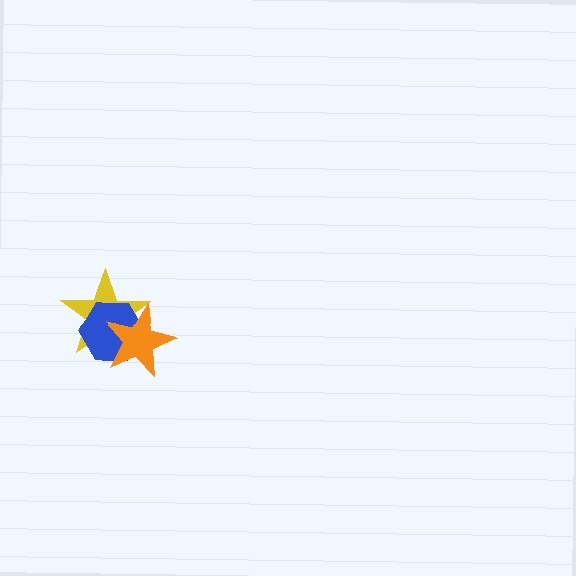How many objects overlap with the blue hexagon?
2 objects overlap with the blue hexagon.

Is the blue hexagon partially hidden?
Yes, it is partially covered by another shape.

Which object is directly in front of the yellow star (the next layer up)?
The blue hexagon is directly in front of the yellow star.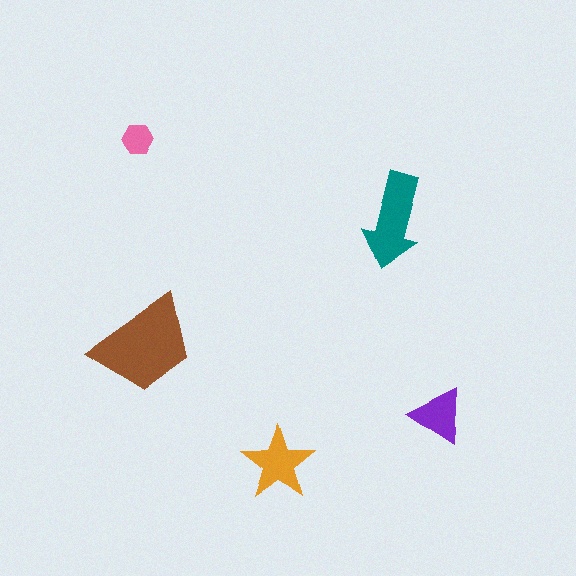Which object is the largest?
The brown trapezoid.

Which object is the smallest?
The pink hexagon.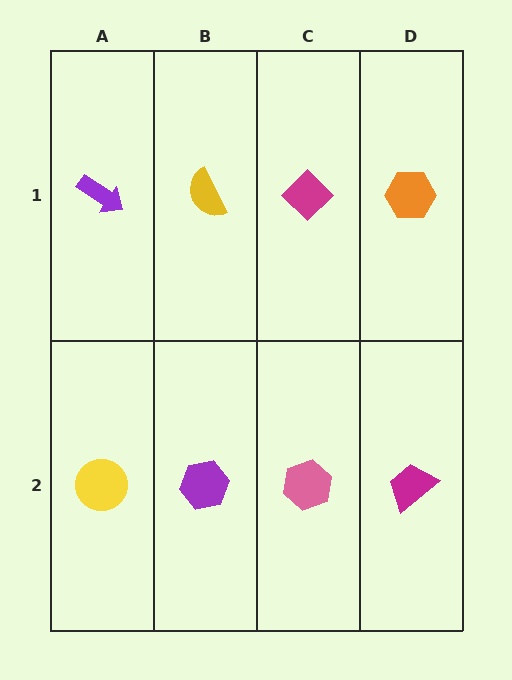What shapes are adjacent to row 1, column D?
A magenta trapezoid (row 2, column D), a magenta diamond (row 1, column C).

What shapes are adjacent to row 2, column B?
A yellow semicircle (row 1, column B), a yellow circle (row 2, column A), a pink hexagon (row 2, column C).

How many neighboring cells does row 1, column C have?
3.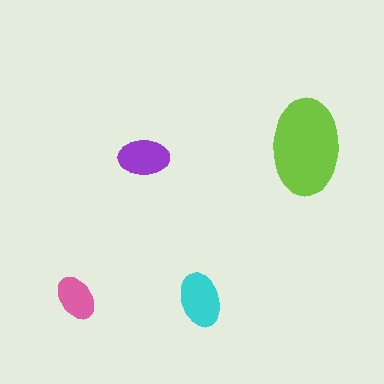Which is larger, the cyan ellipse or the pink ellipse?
The cyan one.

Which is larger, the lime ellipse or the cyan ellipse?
The lime one.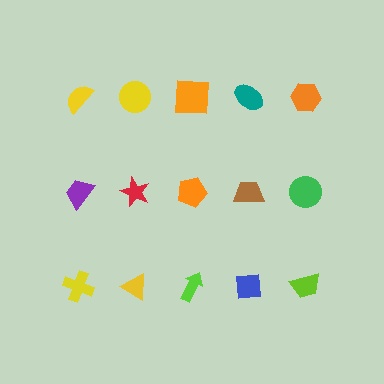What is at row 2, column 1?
A purple trapezoid.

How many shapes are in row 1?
5 shapes.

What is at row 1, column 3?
An orange square.